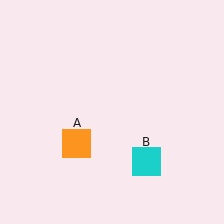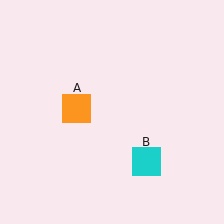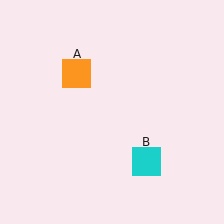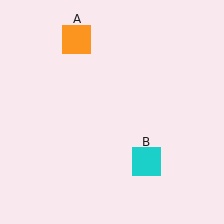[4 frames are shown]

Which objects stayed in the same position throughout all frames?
Cyan square (object B) remained stationary.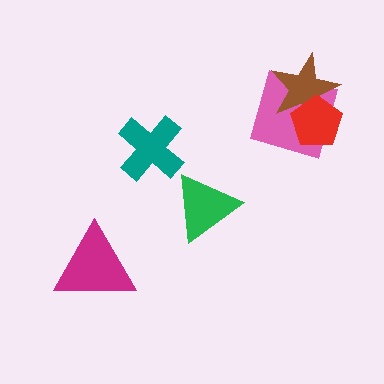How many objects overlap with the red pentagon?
2 objects overlap with the red pentagon.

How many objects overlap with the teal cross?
0 objects overlap with the teal cross.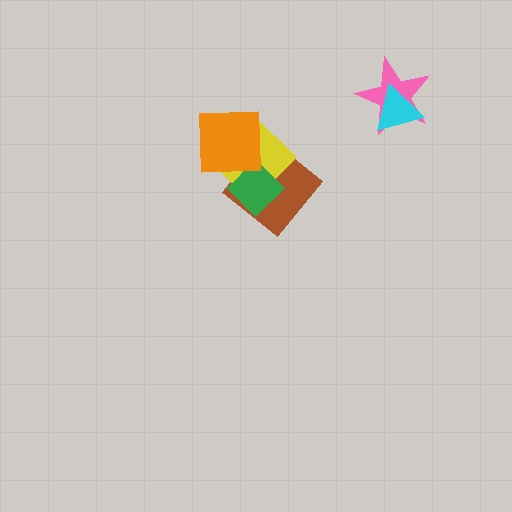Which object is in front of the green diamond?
The orange square is in front of the green diamond.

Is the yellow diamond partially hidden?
Yes, it is partially covered by another shape.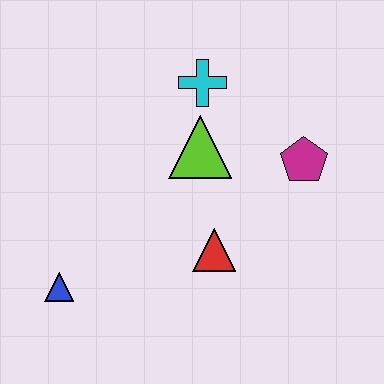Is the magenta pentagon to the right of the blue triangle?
Yes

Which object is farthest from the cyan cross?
The blue triangle is farthest from the cyan cross.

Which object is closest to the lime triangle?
The cyan cross is closest to the lime triangle.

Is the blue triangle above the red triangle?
No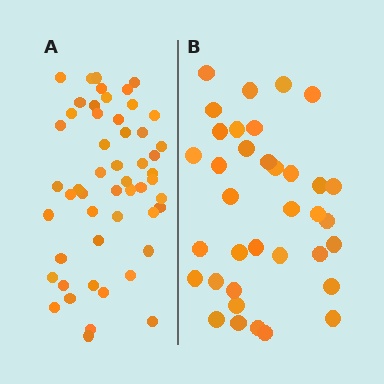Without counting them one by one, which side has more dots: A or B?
Region A (the left region) has more dots.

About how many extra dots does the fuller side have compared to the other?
Region A has approximately 15 more dots than region B.